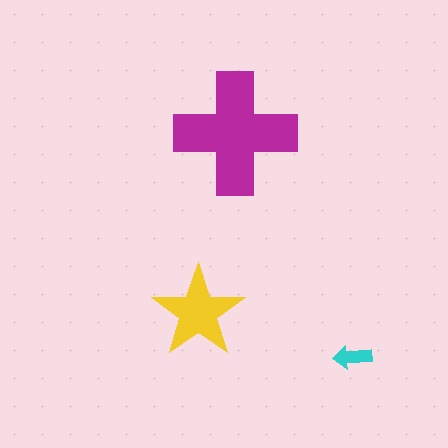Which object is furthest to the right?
The cyan arrow is rightmost.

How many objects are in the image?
There are 3 objects in the image.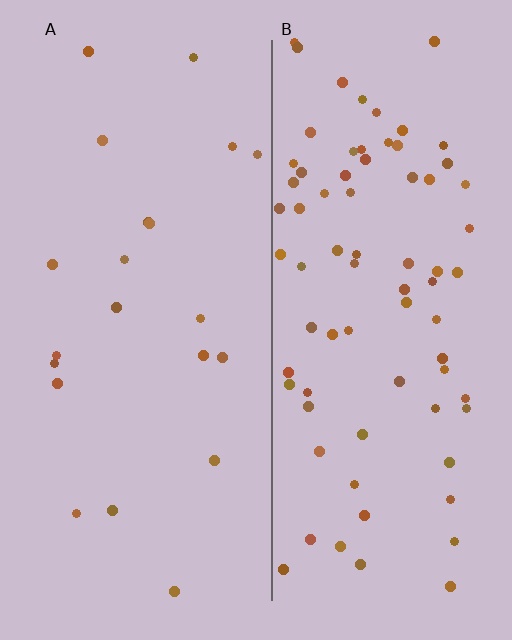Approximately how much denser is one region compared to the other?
Approximately 3.7× — region B over region A.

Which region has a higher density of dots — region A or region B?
B (the right).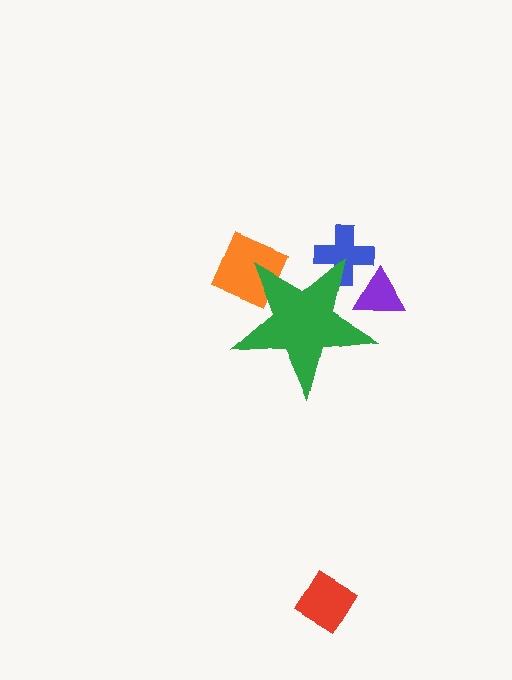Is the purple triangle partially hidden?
Yes, the purple triangle is partially hidden behind the green star.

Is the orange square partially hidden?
Yes, the orange square is partially hidden behind the green star.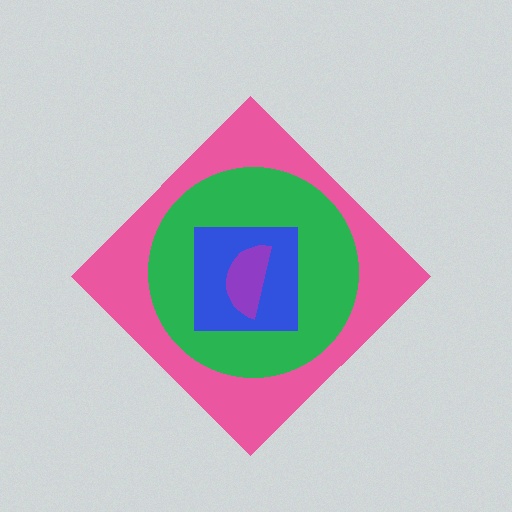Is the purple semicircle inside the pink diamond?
Yes.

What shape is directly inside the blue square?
The purple semicircle.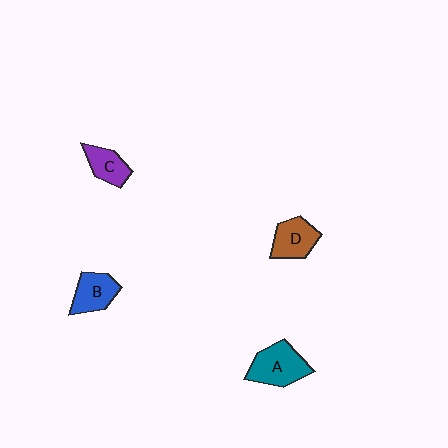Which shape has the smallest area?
Shape C (purple).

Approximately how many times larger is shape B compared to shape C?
Approximately 1.2 times.